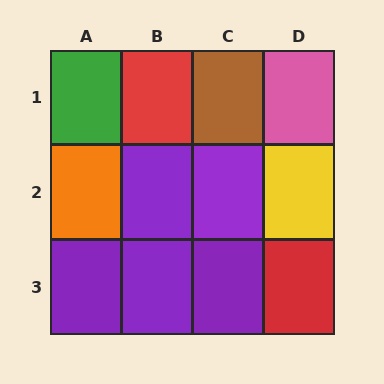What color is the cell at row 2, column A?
Orange.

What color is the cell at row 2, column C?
Purple.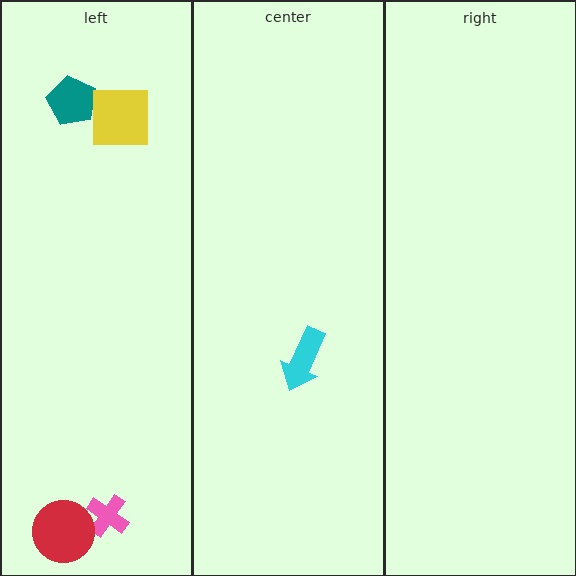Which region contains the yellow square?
The left region.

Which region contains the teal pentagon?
The left region.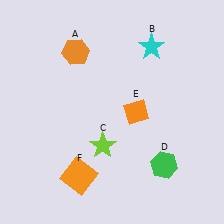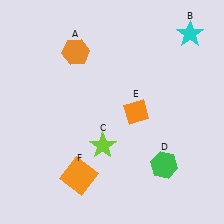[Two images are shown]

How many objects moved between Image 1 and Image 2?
1 object moved between the two images.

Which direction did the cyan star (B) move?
The cyan star (B) moved right.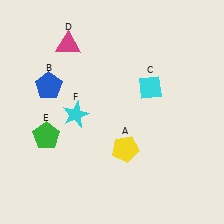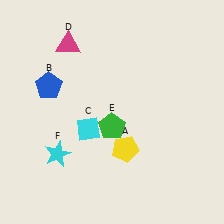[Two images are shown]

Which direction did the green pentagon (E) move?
The green pentagon (E) moved right.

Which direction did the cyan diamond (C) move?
The cyan diamond (C) moved left.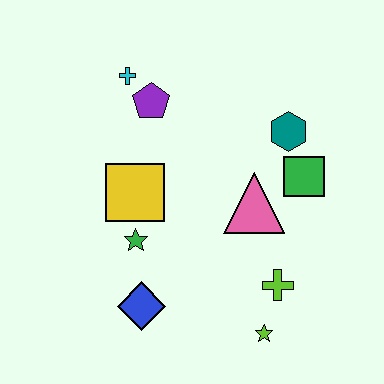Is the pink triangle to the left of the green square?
Yes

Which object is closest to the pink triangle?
The green square is closest to the pink triangle.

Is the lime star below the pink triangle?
Yes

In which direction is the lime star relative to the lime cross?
The lime star is below the lime cross.